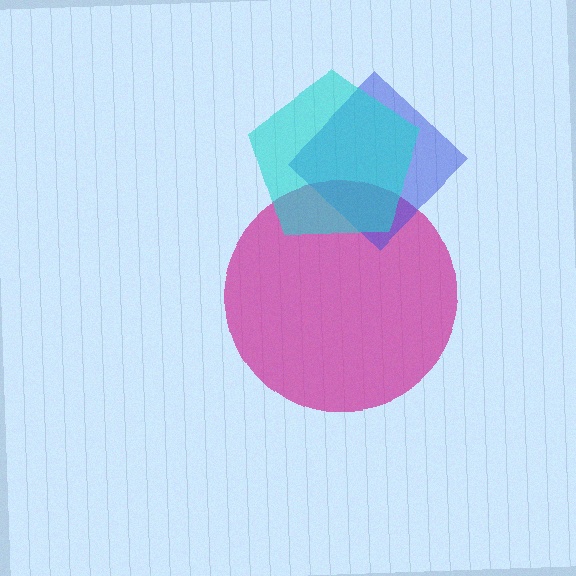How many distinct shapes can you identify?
There are 3 distinct shapes: a magenta circle, a blue diamond, a cyan pentagon.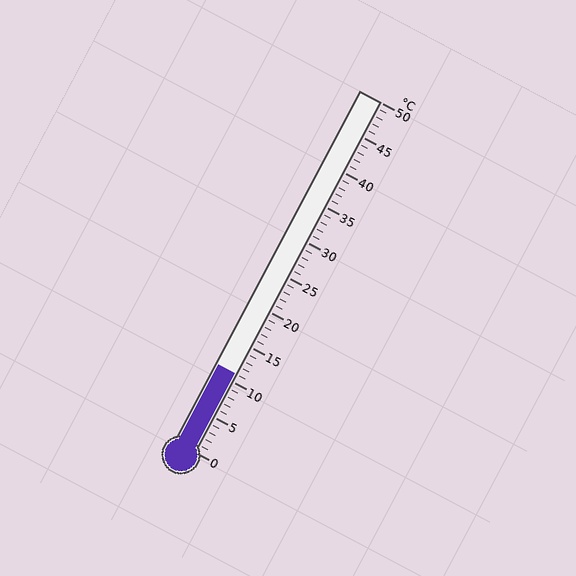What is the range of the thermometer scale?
The thermometer scale ranges from 0°C to 50°C.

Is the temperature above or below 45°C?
The temperature is below 45°C.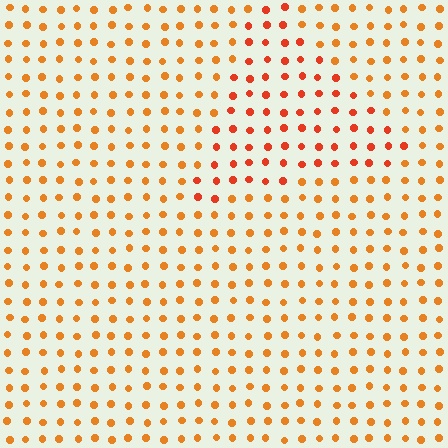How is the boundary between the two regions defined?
The boundary is defined purely by a slight shift in hue (about 22 degrees). Spacing, size, and orientation are identical on both sides.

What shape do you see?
I see a triangle.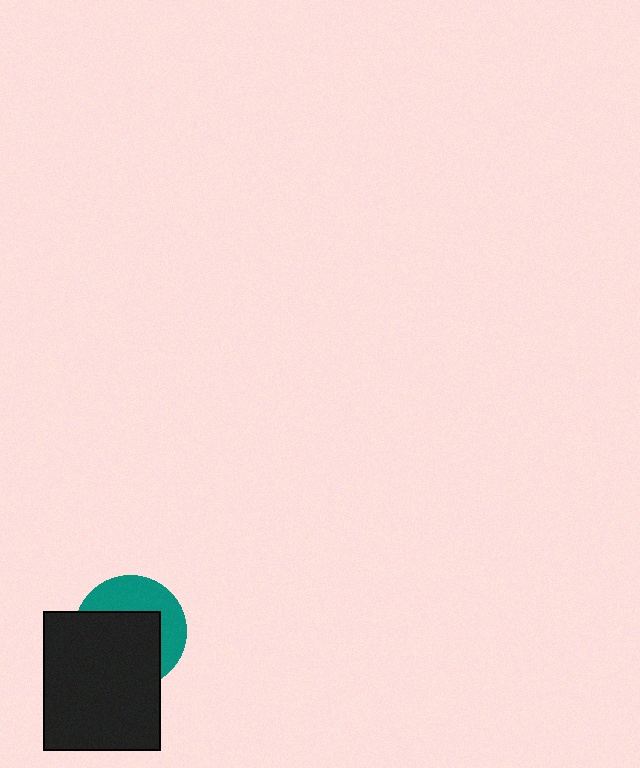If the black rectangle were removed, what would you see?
You would see the complete teal circle.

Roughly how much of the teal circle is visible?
A small part of it is visible (roughly 41%).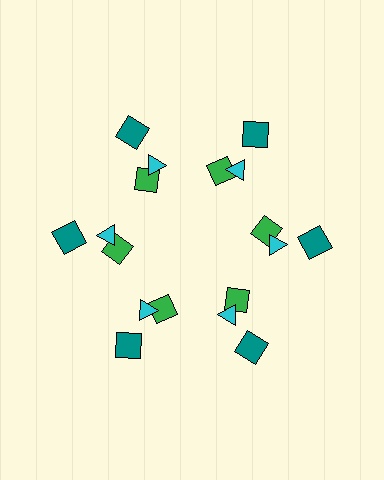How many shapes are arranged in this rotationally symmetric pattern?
There are 18 shapes, arranged in 6 groups of 3.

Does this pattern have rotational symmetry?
Yes, this pattern has 6-fold rotational symmetry. It looks the same after rotating 60 degrees around the center.